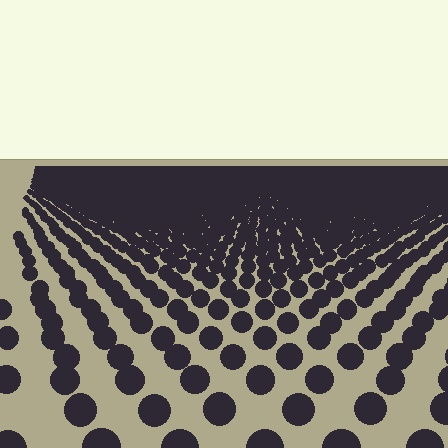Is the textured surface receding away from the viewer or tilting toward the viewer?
The surface is receding away from the viewer. Texture elements get smaller and denser toward the top.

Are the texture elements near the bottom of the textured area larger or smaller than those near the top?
Larger. Near the bottom, elements are closer to the viewer and appear at a bigger on-screen size.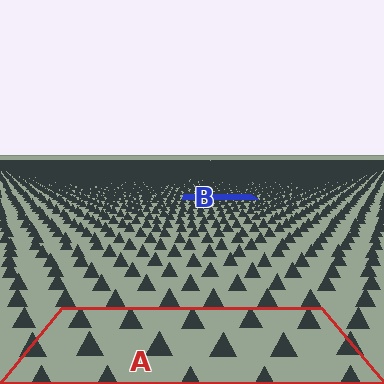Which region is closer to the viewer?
Region A is closer. The texture elements there are larger and more spread out.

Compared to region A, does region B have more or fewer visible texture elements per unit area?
Region B has more texture elements per unit area — they are packed more densely because it is farther away.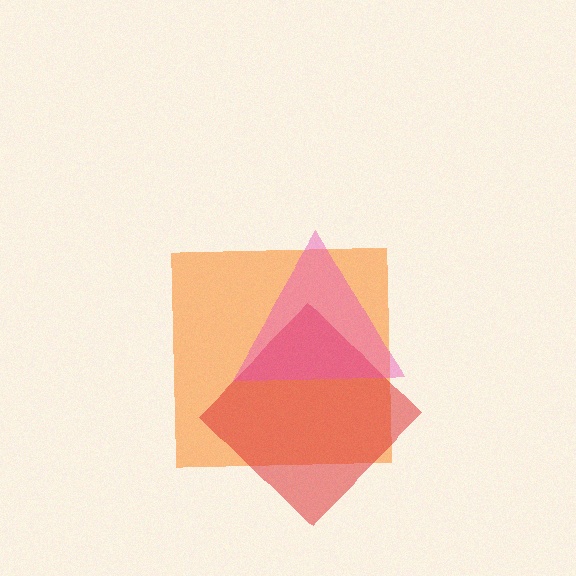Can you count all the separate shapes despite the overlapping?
Yes, there are 3 separate shapes.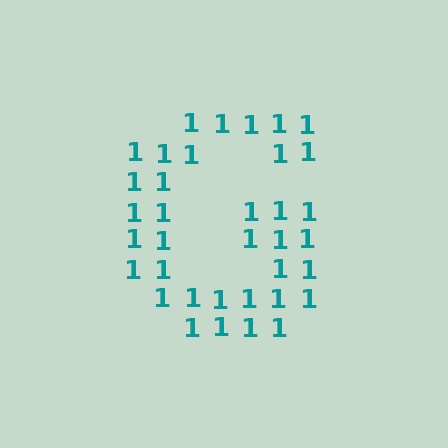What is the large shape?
The large shape is the letter G.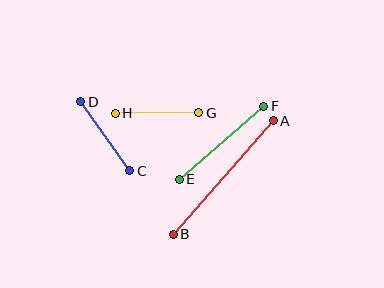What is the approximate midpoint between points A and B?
The midpoint is at approximately (223, 177) pixels.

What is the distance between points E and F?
The distance is approximately 112 pixels.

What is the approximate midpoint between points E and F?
The midpoint is at approximately (221, 143) pixels.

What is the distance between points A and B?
The distance is approximately 151 pixels.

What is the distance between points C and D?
The distance is approximately 85 pixels.